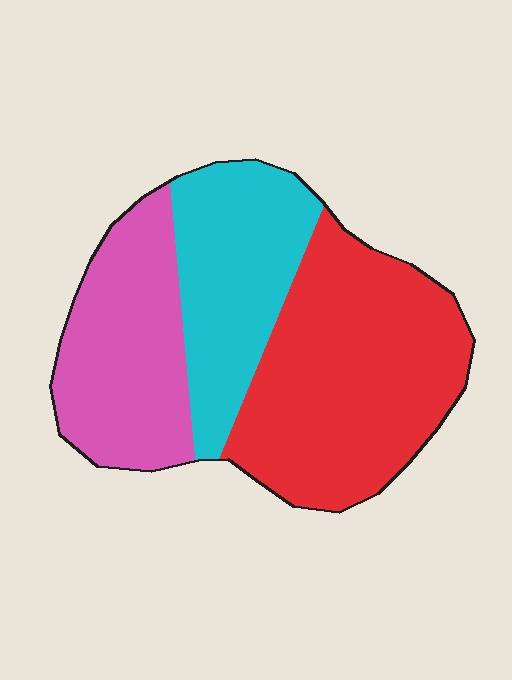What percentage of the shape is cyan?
Cyan covers 27% of the shape.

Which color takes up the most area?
Red, at roughly 45%.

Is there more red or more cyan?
Red.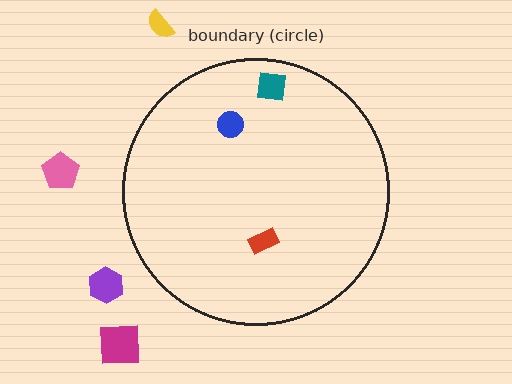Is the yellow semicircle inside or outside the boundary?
Outside.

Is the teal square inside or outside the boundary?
Inside.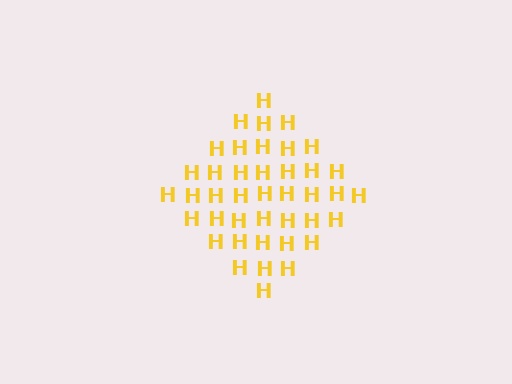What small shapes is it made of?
It is made of small letter H's.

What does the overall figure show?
The overall figure shows a diamond.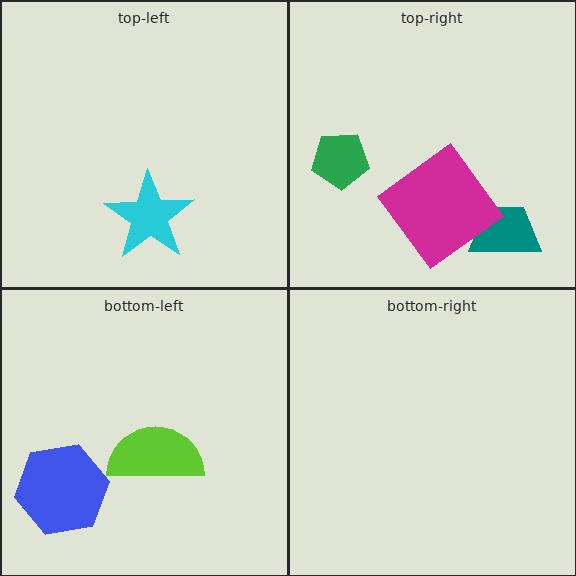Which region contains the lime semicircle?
The bottom-left region.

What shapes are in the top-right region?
The teal trapezoid, the green pentagon, the magenta diamond.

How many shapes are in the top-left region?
1.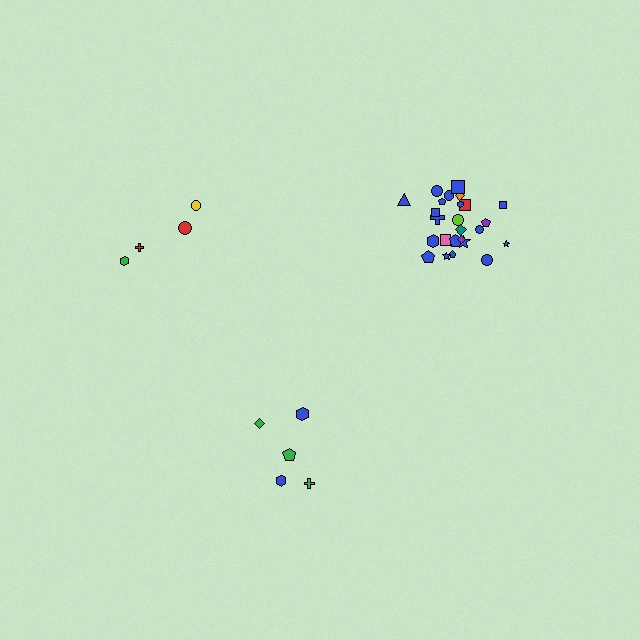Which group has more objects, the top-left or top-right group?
The top-right group.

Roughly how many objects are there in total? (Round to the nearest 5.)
Roughly 35 objects in total.